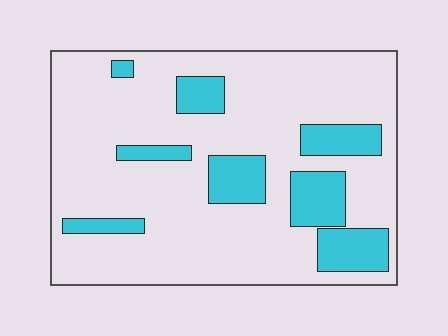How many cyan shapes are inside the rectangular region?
8.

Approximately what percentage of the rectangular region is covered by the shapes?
Approximately 20%.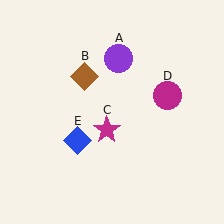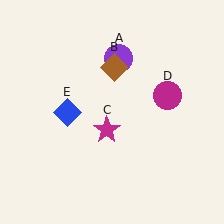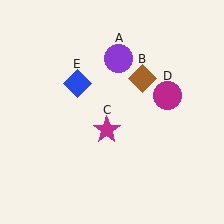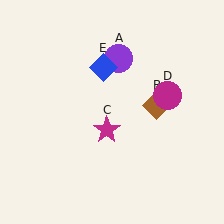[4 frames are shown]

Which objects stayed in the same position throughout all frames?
Purple circle (object A) and magenta star (object C) and magenta circle (object D) remained stationary.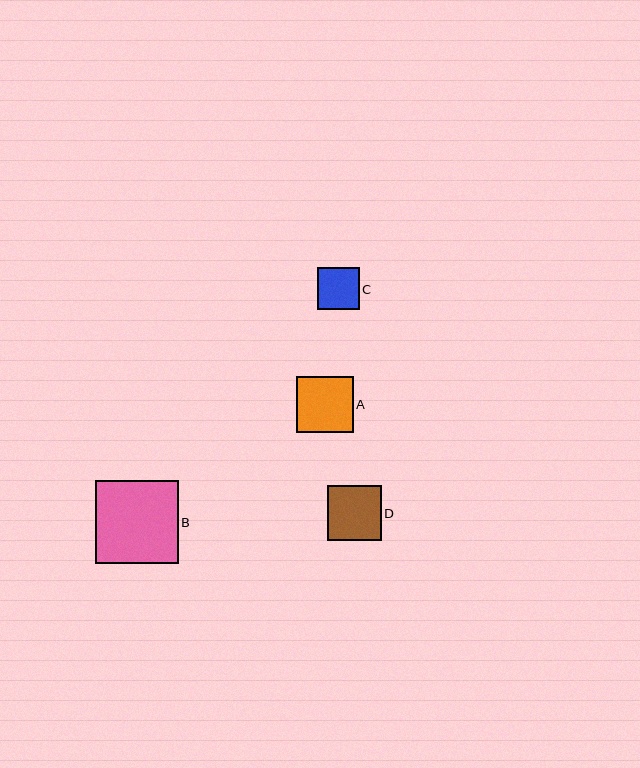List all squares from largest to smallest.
From largest to smallest: B, A, D, C.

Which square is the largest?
Square B is the largest with a size of approximately 82 pixels.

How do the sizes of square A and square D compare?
Square A and square D are approximately the same size.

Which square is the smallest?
Square C is the smallest with a size of approximately 42 pixels.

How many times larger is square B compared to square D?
Square B is approximately 1.5 times the size of square D.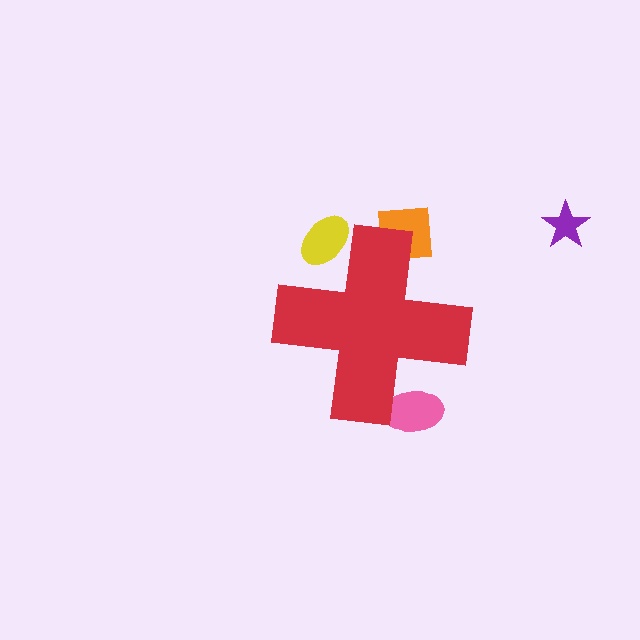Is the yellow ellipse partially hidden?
Yes, the yellow ellipse is partially hidden behind the red cross.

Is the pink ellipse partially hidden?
Yes, the pink ellipse is partially hidden behind the red cross.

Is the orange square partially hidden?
Yes, the orange square is partially hidden behind the red cross.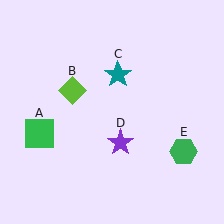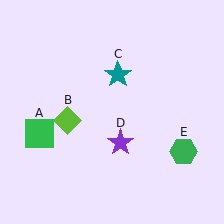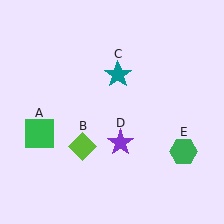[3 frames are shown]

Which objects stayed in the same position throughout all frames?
Green square (object A) and teal star (object C) and purple star (object D) and green hexagon (object E) remained stationary.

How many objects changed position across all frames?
1 object changed position: lime diamond (object B).